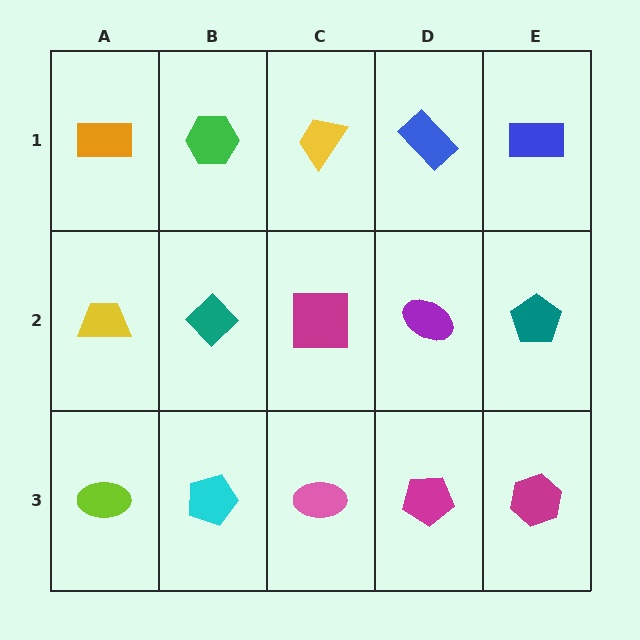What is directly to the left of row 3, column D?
A pink ellipse.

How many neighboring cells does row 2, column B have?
4.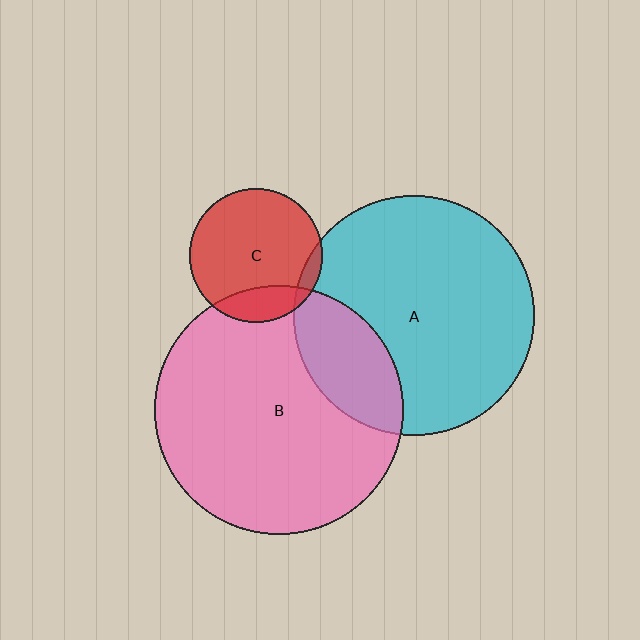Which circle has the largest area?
Circle B (pink).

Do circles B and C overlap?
Yes.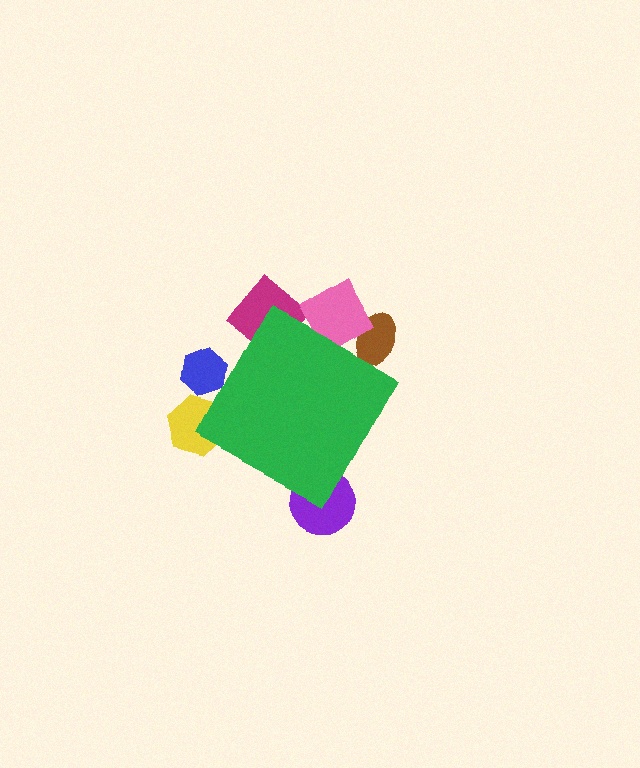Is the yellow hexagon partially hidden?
Yes, the yellow hexagon is partially hidden behind the green diamond.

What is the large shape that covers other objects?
A green diamond.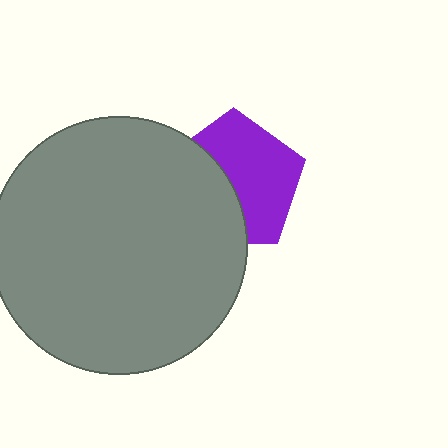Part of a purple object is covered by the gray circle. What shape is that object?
It is a pentagon.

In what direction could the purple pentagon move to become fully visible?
The purple pentagon could move right. That would shift it out from behind the gray circle entirely.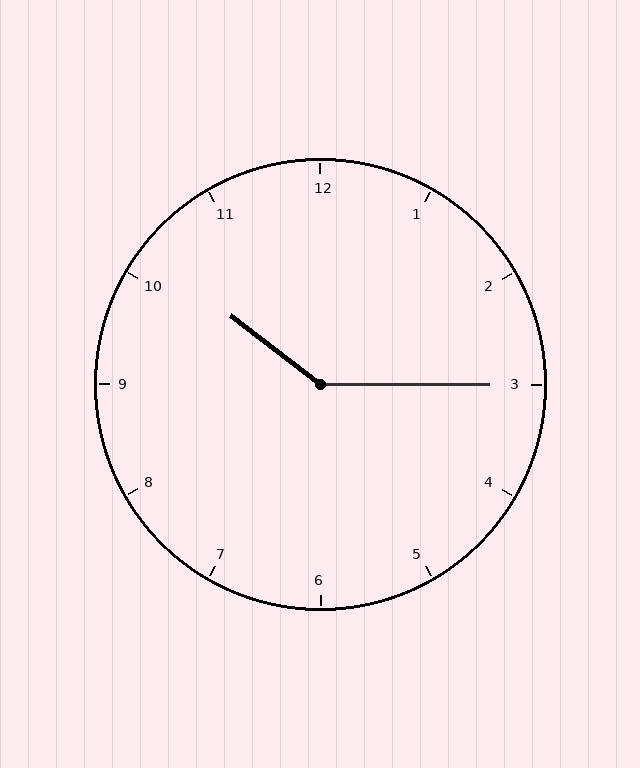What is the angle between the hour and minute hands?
Approximately 142 degrees.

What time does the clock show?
10:15.